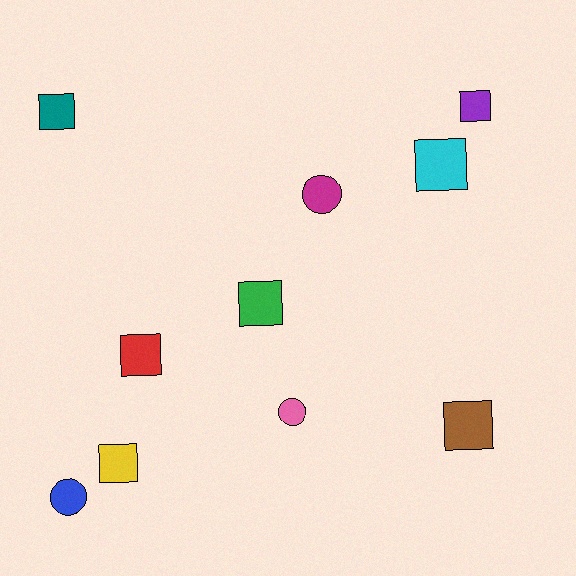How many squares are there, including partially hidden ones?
There are 7 squares.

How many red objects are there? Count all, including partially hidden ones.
There is 1 red object.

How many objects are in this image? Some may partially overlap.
There are 10 objects.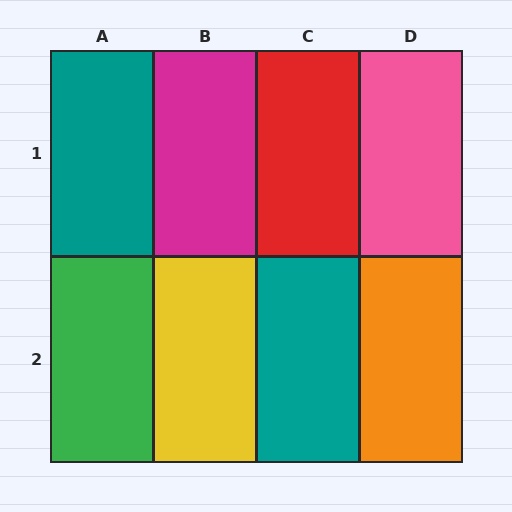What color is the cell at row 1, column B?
Magenta.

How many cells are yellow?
1 cell is yellow.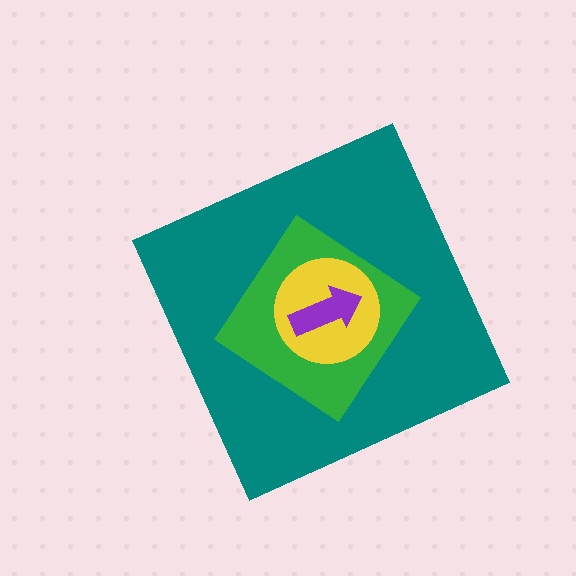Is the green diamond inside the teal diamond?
Yes.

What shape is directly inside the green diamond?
The yellow circle.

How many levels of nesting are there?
4.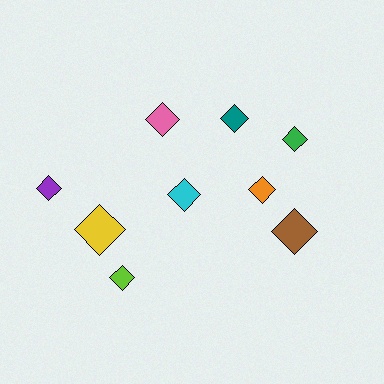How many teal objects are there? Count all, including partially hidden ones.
There is 1 teal object.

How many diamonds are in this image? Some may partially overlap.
There are 9 diamonds.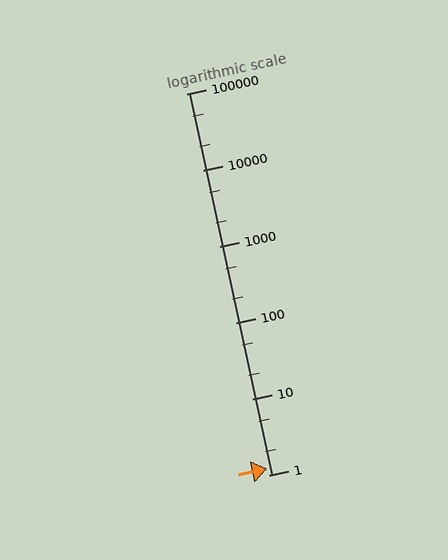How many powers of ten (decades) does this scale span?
The scale spans 5 decades, from 1 to 100000.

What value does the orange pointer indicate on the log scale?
The pointer indicates approximately 1.2.